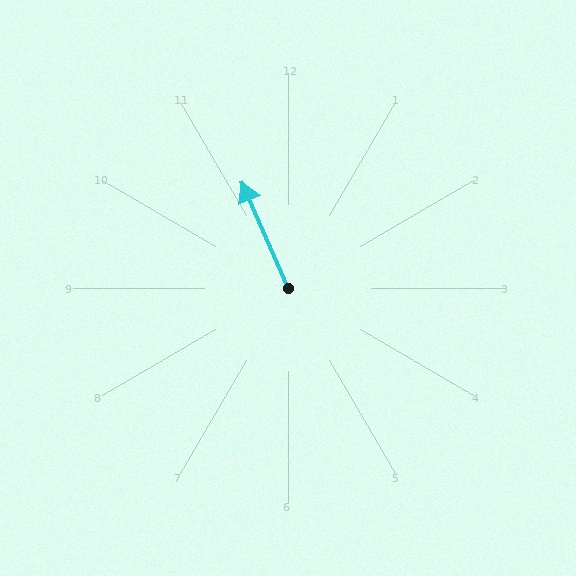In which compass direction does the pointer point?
Northwest.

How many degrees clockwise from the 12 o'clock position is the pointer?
Approximately 336 degrees.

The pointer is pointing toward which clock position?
Roughly 11 o'clock.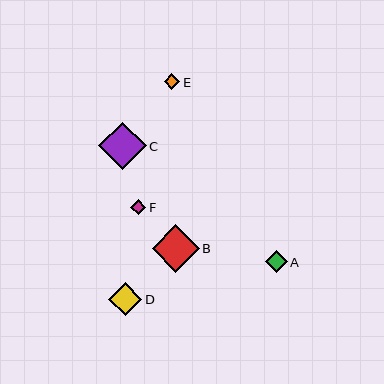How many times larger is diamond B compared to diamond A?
Diamond B is approximately 2.1 times the size of diamond A.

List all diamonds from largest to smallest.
From largest to smallest: C, B, D, A, E, F.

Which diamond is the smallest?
Diamond F is the smallest with a size of approximately 15 pixels.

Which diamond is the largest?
Diamond C is the largest with a size of approximately 48 pixels.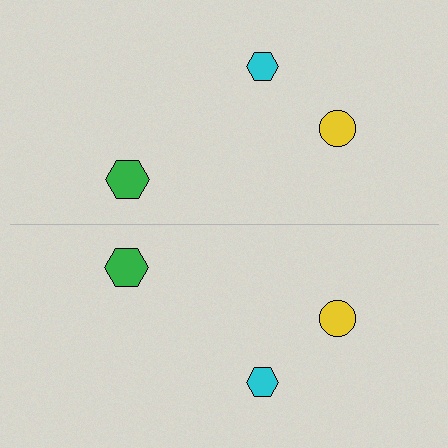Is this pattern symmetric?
Yes, this pattern has bilateral (reflection) symmetry.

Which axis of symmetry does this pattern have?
The pattern has a horizontal axis of symmetry running through the center of the image.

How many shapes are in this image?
There are 6 shapes in this image.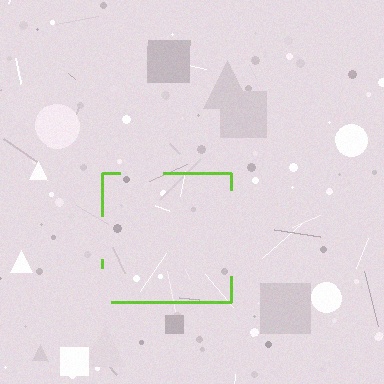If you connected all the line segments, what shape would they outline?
They would outline a square.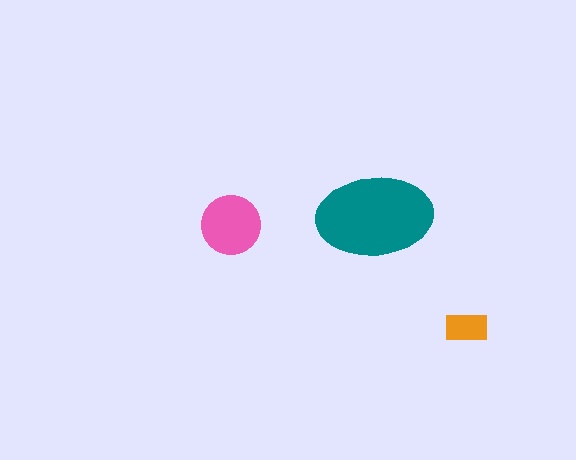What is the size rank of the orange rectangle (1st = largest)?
3rd.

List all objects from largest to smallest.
The teal ellipse, the pink circle, the orange rectangle.